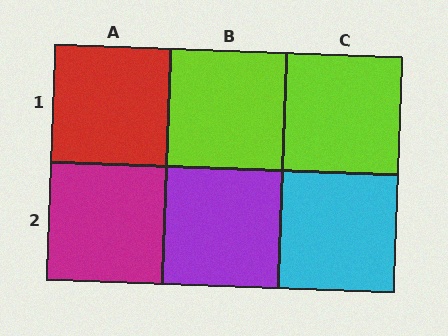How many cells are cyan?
1 cell is cyan.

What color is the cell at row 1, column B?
Lime.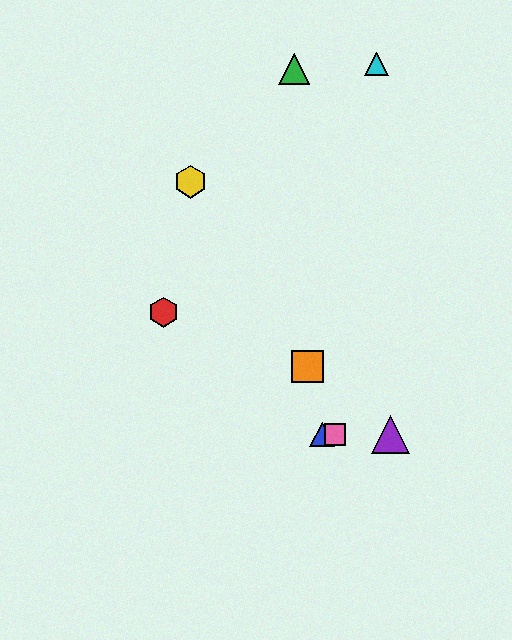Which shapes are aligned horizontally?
The blue triangle, the purple triangle, the pink square are aligned horizontally.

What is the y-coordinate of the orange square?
The orange square is at y≈367.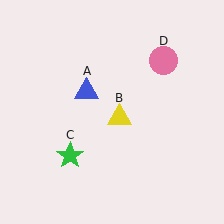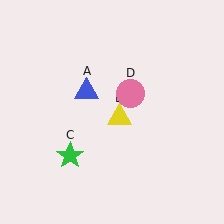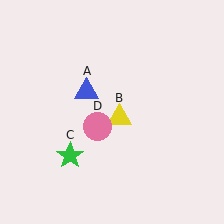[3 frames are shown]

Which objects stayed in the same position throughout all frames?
Blue triangle (object A) and yellow triangle (object B) and green star (object C) remained stationary.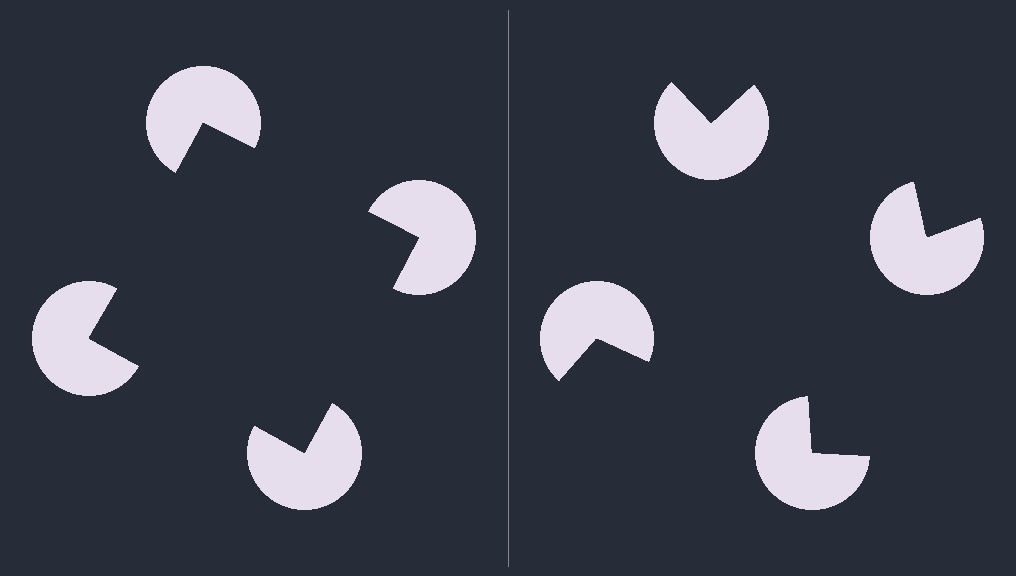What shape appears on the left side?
An illusory square.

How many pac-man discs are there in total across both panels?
8 — 4 on each side.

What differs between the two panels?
The pac-man discs are positioned identically on both sides; only the wedge orientations differ. On the left they align to a square; on the right they are misaligned.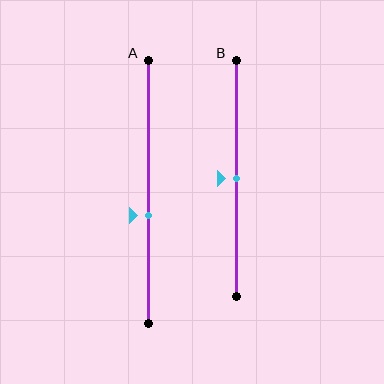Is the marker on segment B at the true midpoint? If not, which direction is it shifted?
Yes, the marker on segment B is at the true midpoint.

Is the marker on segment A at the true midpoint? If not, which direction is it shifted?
No, the marker on segment A is shifted downward by about 9% of the segment length.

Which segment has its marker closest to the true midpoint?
Segment B has its marker closest to the true midpoint.